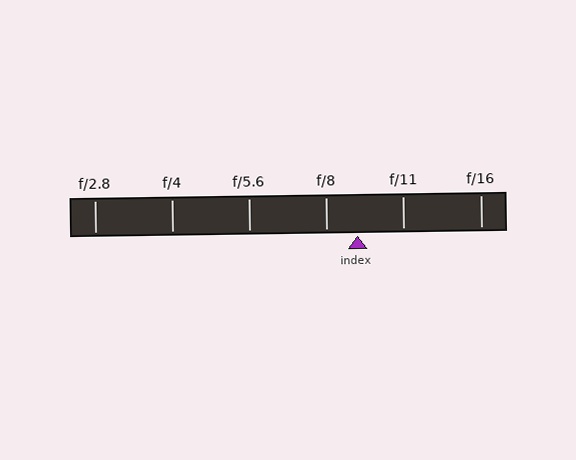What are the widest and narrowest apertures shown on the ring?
The widest aperture shown is f/2.8 and the narrowest is f/16.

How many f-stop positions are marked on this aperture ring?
There are 6 f-stop positions marked.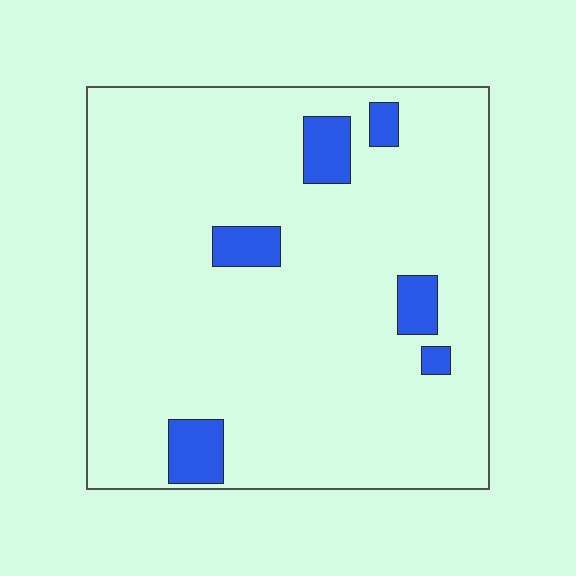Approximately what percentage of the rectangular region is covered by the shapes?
Approximately 10%.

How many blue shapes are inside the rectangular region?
6.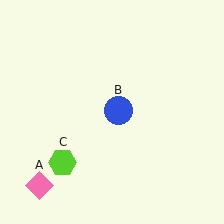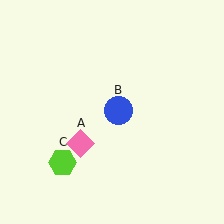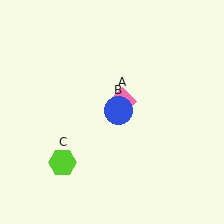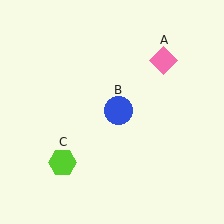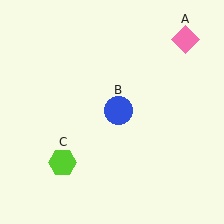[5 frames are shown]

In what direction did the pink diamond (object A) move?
The pink diamond (object A) moved up and to the right.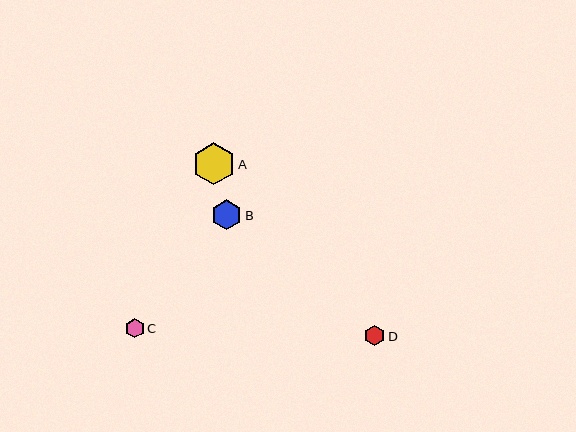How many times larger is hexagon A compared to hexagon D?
Hexagon A is approximately 2.1 times the size of hexagon D.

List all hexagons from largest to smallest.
From largest to smallest: A, B, D, C.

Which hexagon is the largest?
Hexagon A is the largest with a size of approximately 42 pixels.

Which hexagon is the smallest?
Hexagon C is the smallest with a size of approximately 19 pixels.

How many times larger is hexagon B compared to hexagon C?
Hexagon B is approximately 1.6 times the size of hexagon C.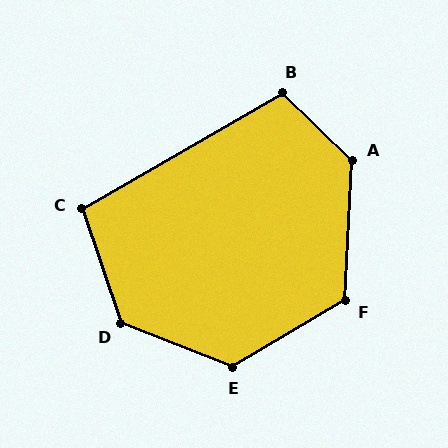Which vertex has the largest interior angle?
A, at approximately 131 degrees.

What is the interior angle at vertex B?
Approximately 106 degrees (obtuse).